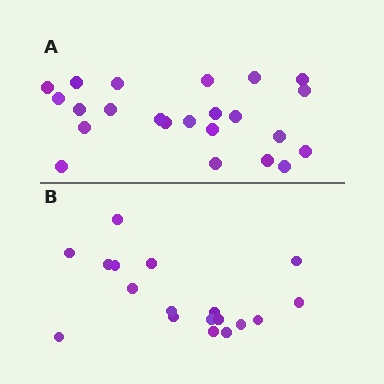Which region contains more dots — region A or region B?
Region A (the top region) has more dots.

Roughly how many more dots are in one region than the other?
Region A has about 5 more dots than region B.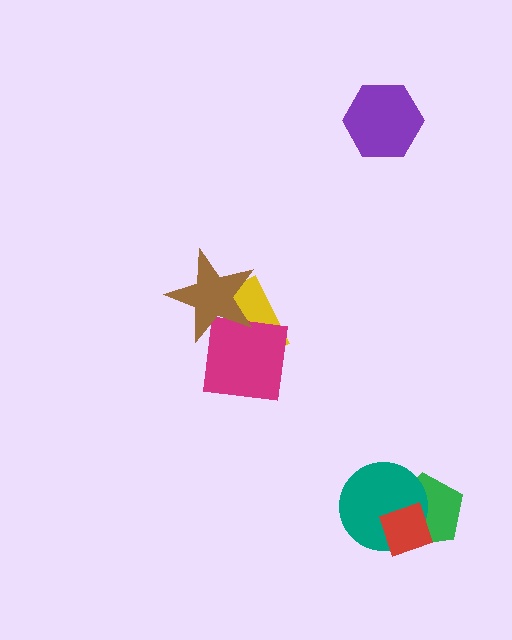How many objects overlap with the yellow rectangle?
2 objects overlap with the yellow rectangle.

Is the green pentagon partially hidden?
Yes, it is partially covered by another shape.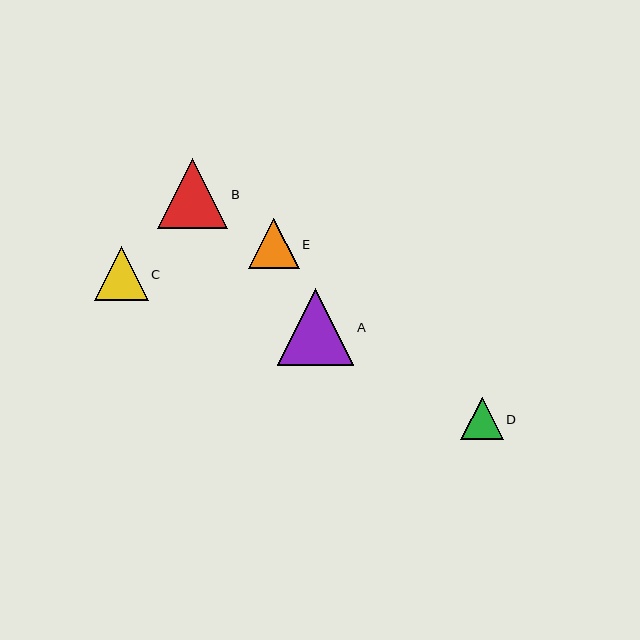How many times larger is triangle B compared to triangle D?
Triangle B is approximately 1.6 times the size of triangle D.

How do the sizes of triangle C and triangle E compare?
Triangle C and triangle E are approximately the same size.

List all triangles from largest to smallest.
From largest to smallest: A, B, C, E, D.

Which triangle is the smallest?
Triangle D is the smallest with a size of approximately 43 pixels.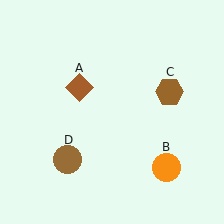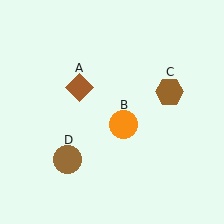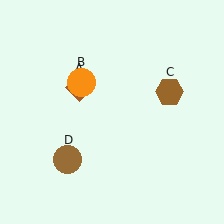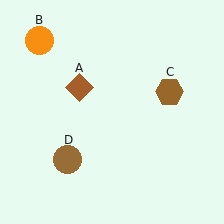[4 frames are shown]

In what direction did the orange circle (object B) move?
The orange circle (object B) moved up and to the left.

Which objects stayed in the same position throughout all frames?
Brown diamond (object A) and brown hexagon (object C) and brown circle (object D) remained stationary.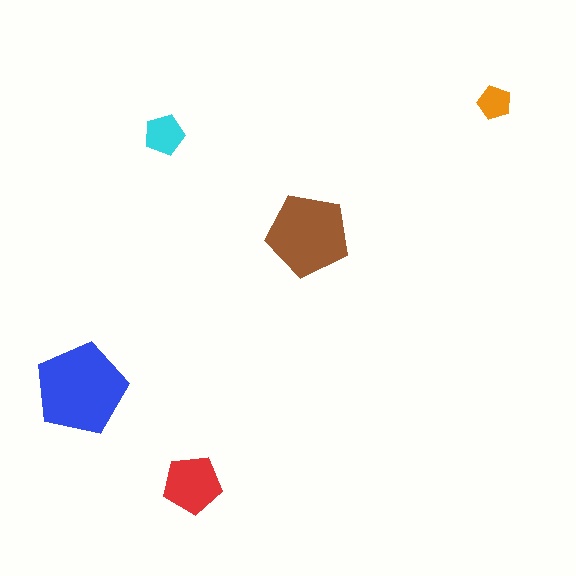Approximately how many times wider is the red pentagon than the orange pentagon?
About 1.5 times wider.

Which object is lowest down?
The red pentagon is bottommost.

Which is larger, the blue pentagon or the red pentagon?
The blue one.